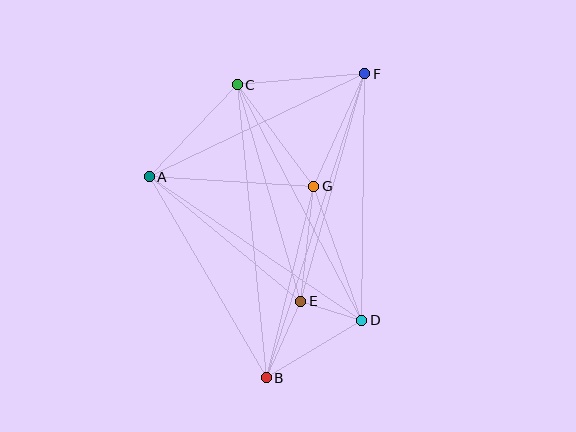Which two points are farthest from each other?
Points B and F are farthest from each other.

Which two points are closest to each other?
Points D and E are closest to each other.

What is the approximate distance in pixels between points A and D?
The distance between A and D is approximately 256 pixels.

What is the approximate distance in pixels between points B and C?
The distance between B and C is approximately 294 pixels.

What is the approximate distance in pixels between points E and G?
The distance between E and G is approximately 116 pixels.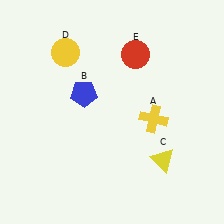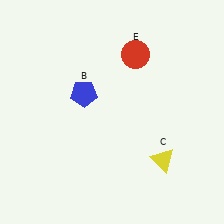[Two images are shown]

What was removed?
The yellow circle (D), the yellow cross (A) were removed in Image 2.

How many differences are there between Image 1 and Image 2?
There are 2 differences between the two images.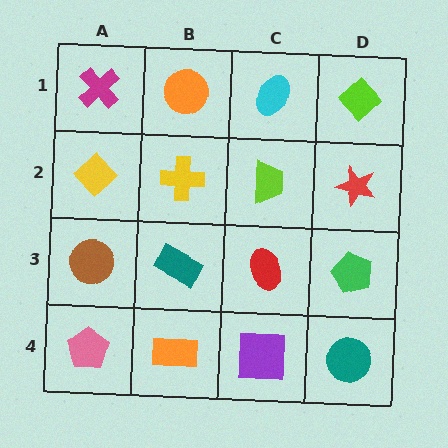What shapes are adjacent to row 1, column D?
A red star (row 2, column D), a cyan ellipse (row 1, column C).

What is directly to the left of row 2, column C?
A yellow cross.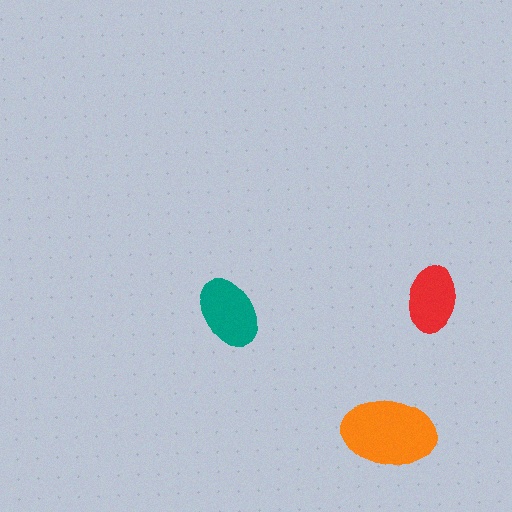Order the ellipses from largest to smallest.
the orange one, the teal one, the red one.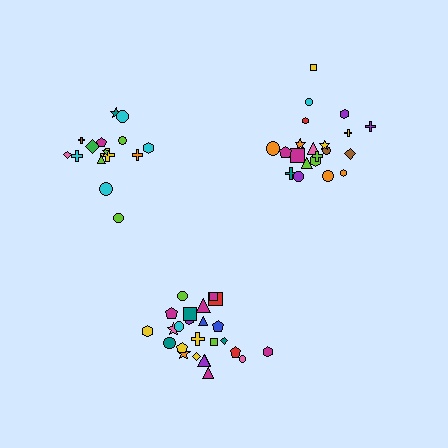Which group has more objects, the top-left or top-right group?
The top-right group.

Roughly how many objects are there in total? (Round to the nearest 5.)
Roughly 60 objects in total.